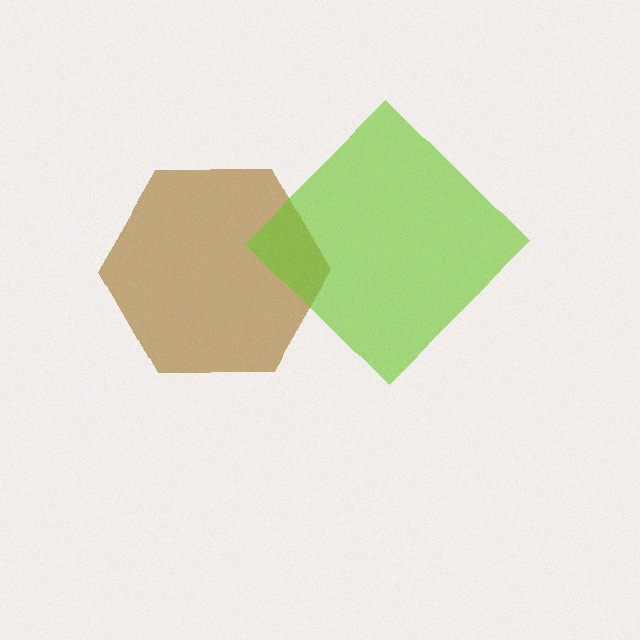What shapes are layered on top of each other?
The layered shapes are: a brown hexagon, a lime diamond.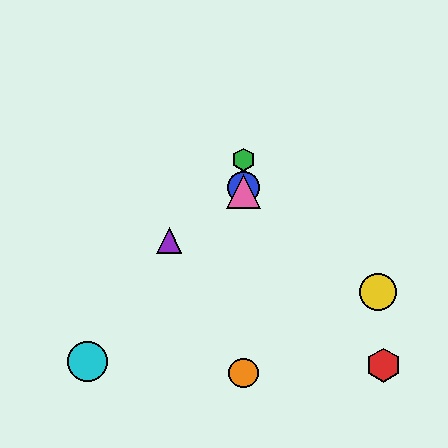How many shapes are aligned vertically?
4 shapes (the blue circle, the green hexagon, the orange circle, the pink triangle) are aligned vertically.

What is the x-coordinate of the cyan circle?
The cyan circle is at x≈88.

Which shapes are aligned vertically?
The blue circle, the green hexagon, the orange circle, the pink triangle are aligned vertically.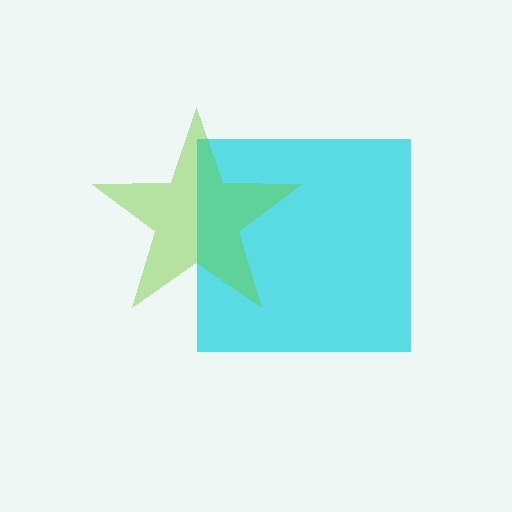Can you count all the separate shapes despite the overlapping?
Yes, there are 2 separate shapes.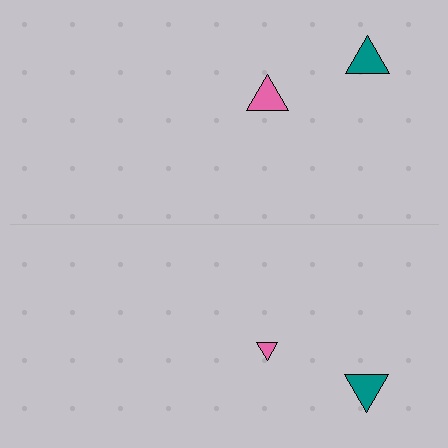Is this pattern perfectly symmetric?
No, the pattern is not perfectly symmetric. The pink triangle on the bottom side has a different size than its mirror counterpart.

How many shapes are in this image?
There are 4 shapes in this image.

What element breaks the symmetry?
The pink triangle on the bottom side has a different size than its mirror counterpart.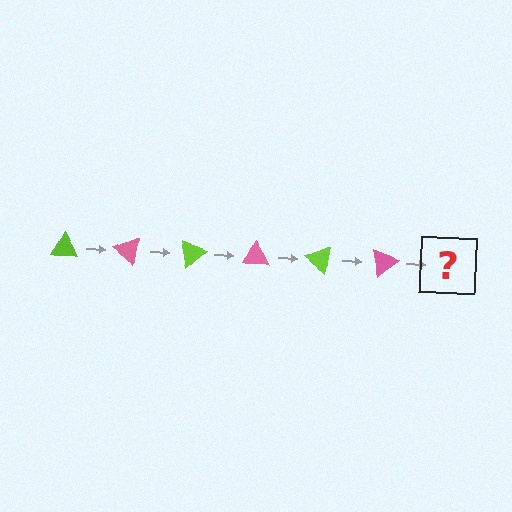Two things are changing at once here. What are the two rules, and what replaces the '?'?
The two rules are that it rotates 40 degrees each step and the color cycles through lime and pink. The '?' should be a lime triangle, rotated 240 degrees from the start.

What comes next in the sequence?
The next element should be a lime triangle, rotated 240 degrees from the start.